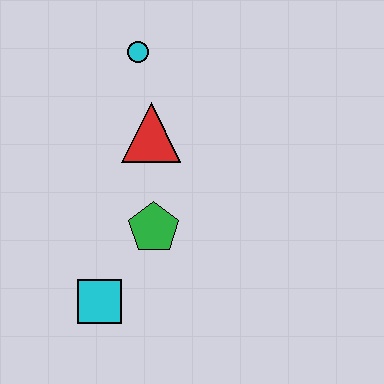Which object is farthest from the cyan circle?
The cyan square is farthest from the cyan circle.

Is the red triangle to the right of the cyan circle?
Yes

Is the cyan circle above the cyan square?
Yes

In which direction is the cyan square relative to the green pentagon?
The cyan square is below the green pentagon.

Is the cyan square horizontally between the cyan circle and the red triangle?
No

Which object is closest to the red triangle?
The cyan circle is closest to the red triangle.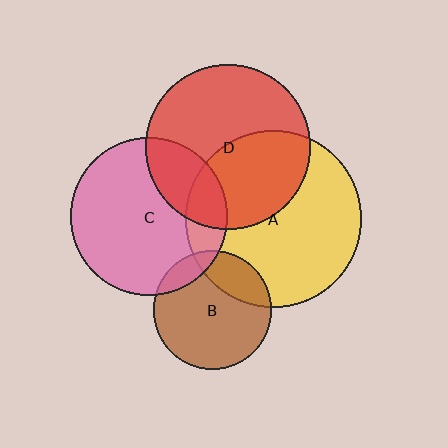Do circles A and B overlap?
Yes.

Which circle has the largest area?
Circle A (yellow).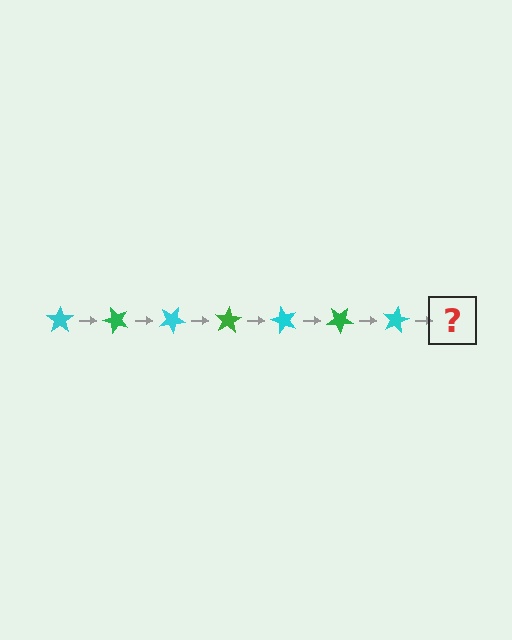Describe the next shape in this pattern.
It should be a green star, rotated 350 degrees from the start.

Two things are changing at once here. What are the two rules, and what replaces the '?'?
The two rules are that it rotates 50 degrees each step and the color cycles through cyan and green. The '?' should be a green star, rotated 350 degrees from the start.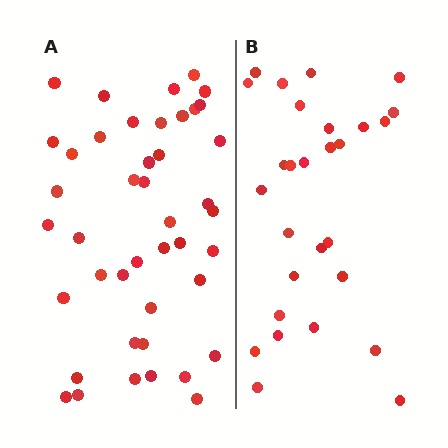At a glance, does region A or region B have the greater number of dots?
Region A (the left region) has more dots.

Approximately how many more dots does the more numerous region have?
Region A has approximately 15 more dots than region B.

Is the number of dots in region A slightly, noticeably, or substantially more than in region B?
Region A has substantially more. The ratio is roughly 1.5 to 1.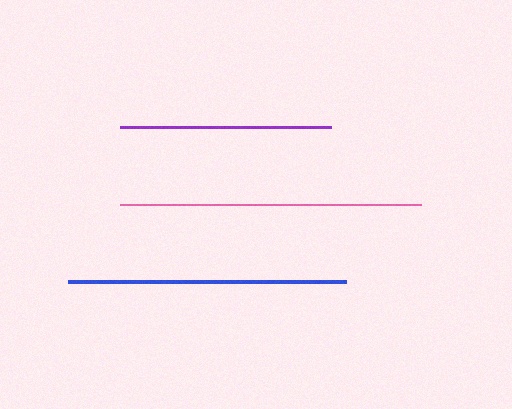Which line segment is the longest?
The pink line is the longest at approximately 301 pixels.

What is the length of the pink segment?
The pink segment is approximately 301 pixels long.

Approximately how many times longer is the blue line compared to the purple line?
The blue line is approximately 1.3 times the length of the purple line.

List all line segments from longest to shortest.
From longest to shortest: pink, blue, purple.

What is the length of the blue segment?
The blue segment is approximately 278 pixels long.